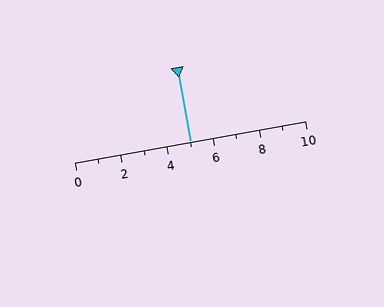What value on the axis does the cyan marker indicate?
The marker indicates approximately 5.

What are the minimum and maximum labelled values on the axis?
The axis runs from 0 to 10.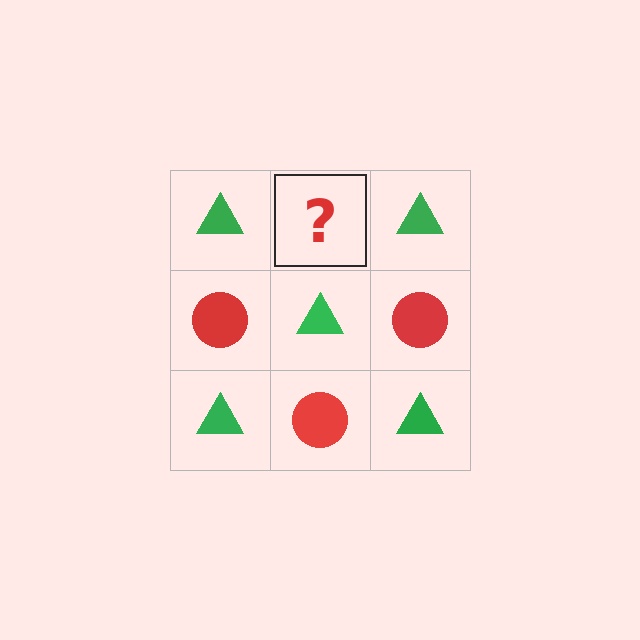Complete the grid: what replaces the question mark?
The question mark should be replaced with a red circle.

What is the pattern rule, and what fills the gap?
The rule is that it alternates green triangle and red circle in a checkerboard pattern. The gap should be filled with a red circle.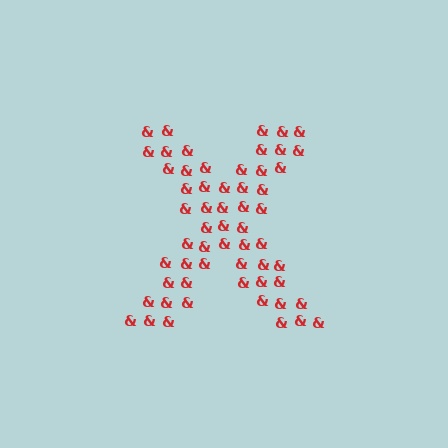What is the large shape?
The large shape is the letter X.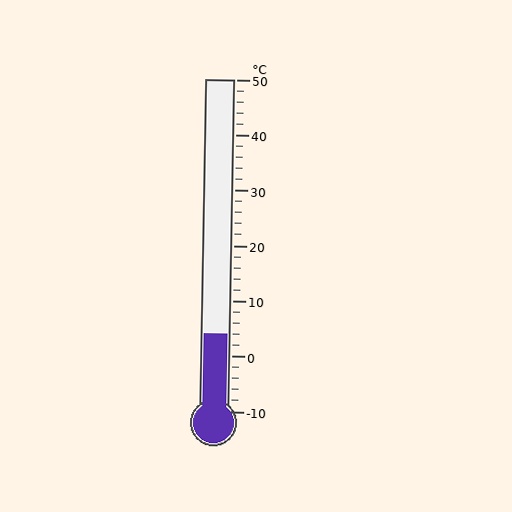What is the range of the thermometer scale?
The thermometer scale ranges from -10°C to 50°C.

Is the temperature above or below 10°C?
The temperature is below 10°C.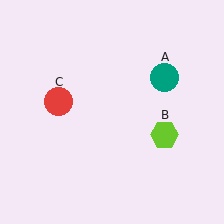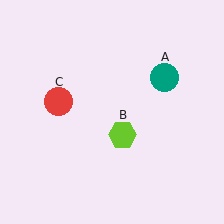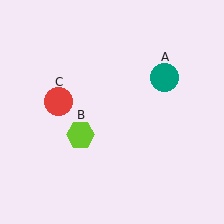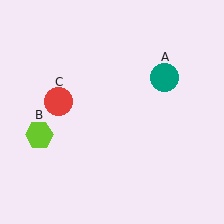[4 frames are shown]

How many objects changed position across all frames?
1 object changed position: lime hexagon (object B).